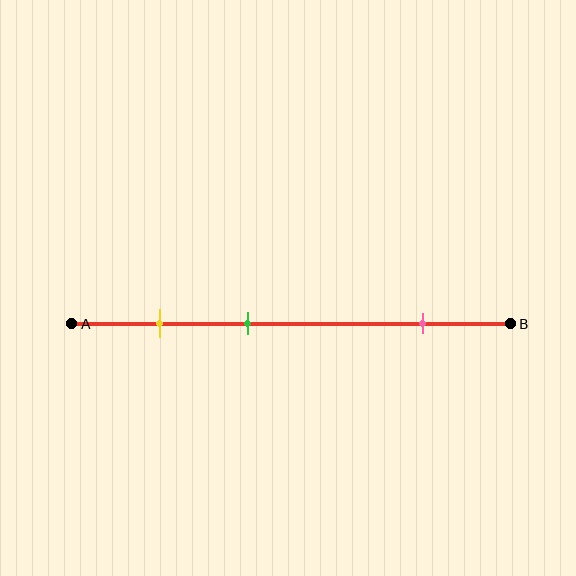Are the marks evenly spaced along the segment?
No, the marks are not evenly spaced.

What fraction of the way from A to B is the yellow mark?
The yellow mark is approximately 20% (0.2) of the way from A to B.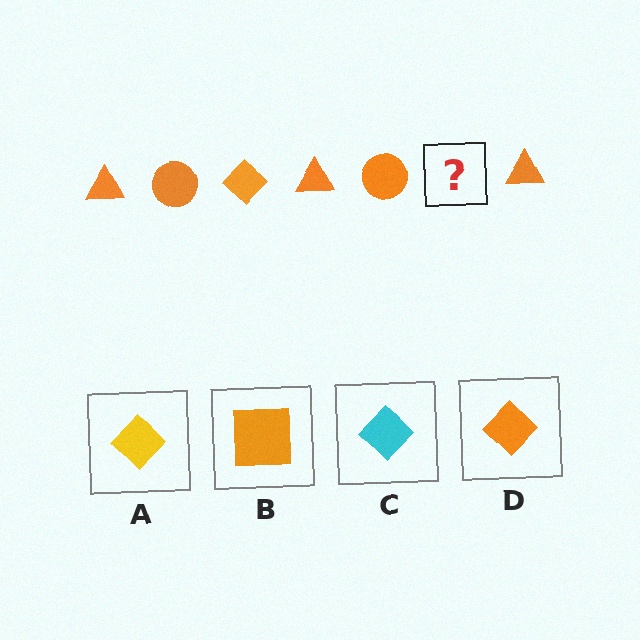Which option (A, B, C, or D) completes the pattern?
D.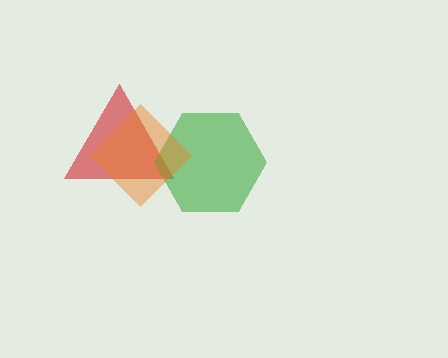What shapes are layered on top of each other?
The layered shapes are: a red triangle, a green hexagon, an orange diamond.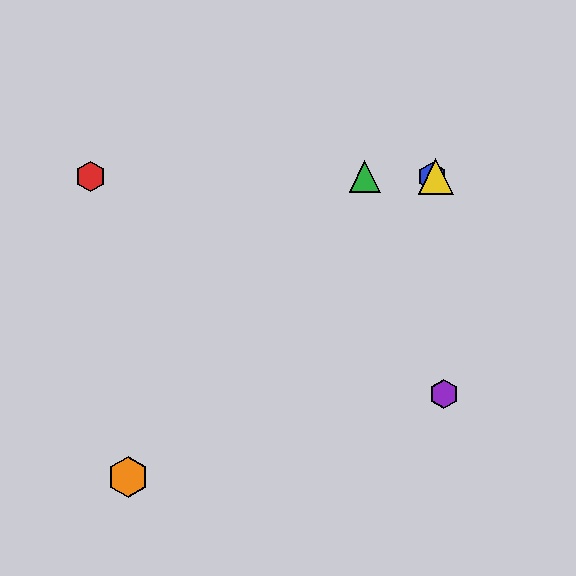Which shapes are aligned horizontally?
The red hexagon, the blue hexagon, the green triangle, the yellow triangle are aligned horizontally.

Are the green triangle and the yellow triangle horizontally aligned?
Yes, both are at y≈177.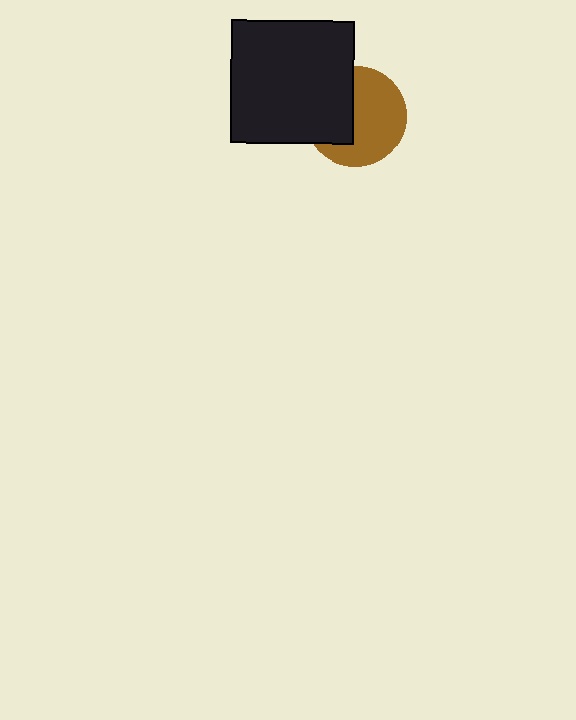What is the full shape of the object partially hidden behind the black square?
The partially hidden object is a brown circle.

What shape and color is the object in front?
The object in front is a black square.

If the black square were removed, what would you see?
You would see the complete brown circle.